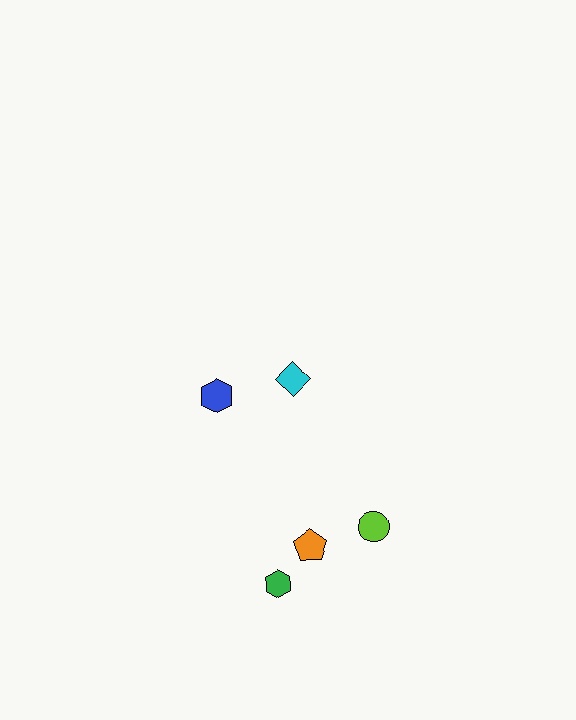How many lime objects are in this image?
There is 1 lime object.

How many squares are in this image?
There are no squares.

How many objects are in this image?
There are 5 objects.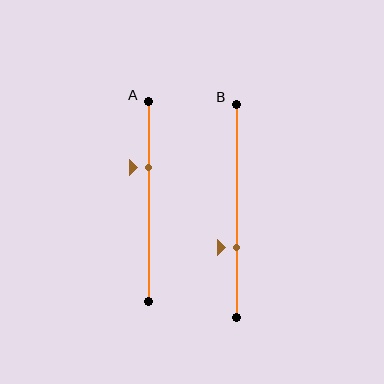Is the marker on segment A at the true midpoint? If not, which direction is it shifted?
No, the marker on segment A is shifted upward by about 17% of the segment length.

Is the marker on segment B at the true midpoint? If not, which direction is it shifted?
No, the marker on segment B is shifted downward by about 17% of the segment length.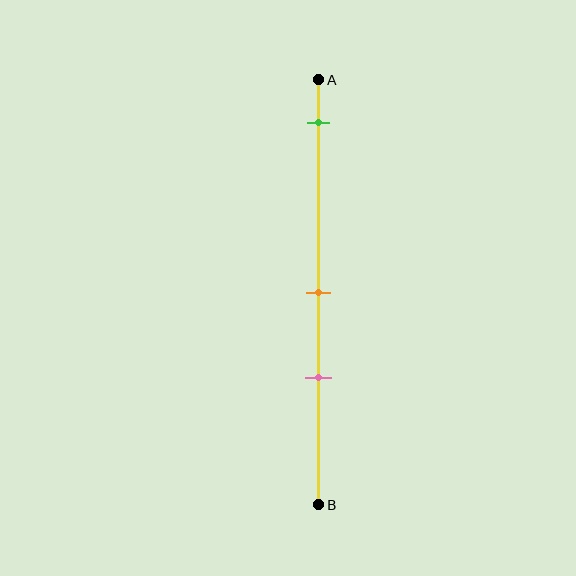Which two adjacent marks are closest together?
The orange and pink marks are the closest adjacent pair.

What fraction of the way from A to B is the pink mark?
The pink mark is approximately 70% (0.7) of the way from A to B.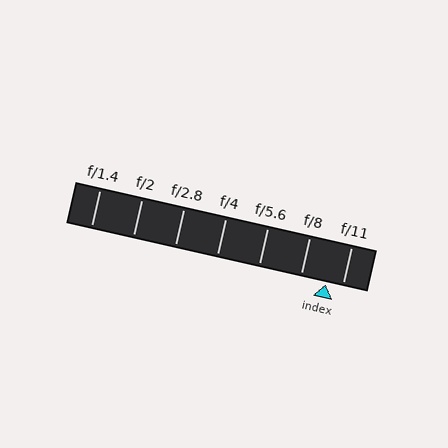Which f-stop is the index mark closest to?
The index mark is closest to f/11.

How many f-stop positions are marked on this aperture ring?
There are 7 f-stop positions marked.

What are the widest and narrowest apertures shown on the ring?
The widest aperture shown is f/1.4 and the narrowest is f/11.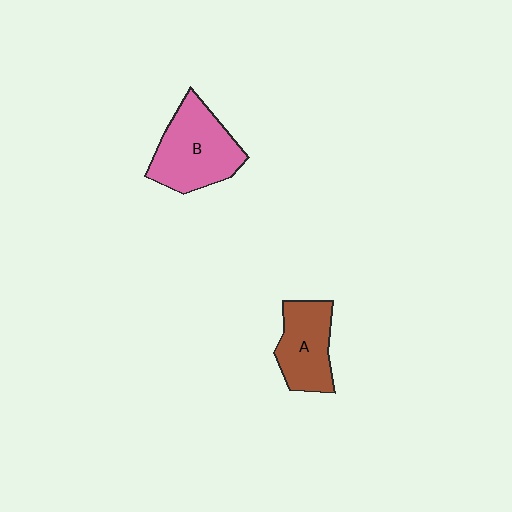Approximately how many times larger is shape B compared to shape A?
Approximately 1.3 times.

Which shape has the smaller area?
Shape A (brown).